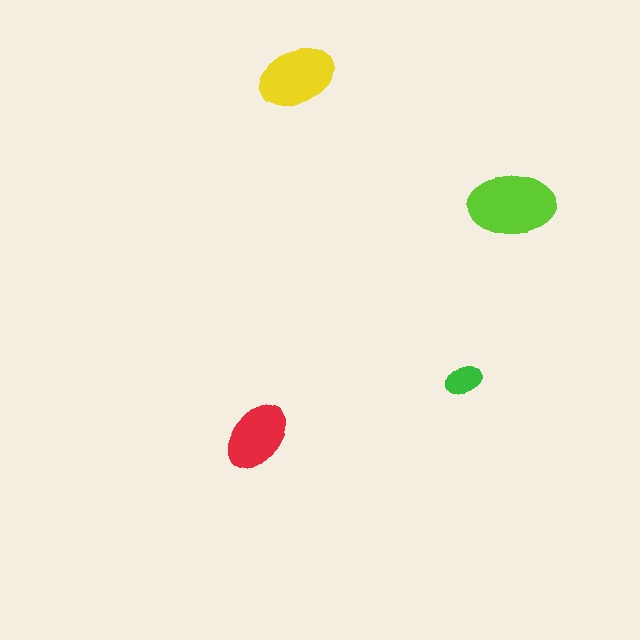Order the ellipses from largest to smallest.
the lime one, the yellow one, the red one, the green one.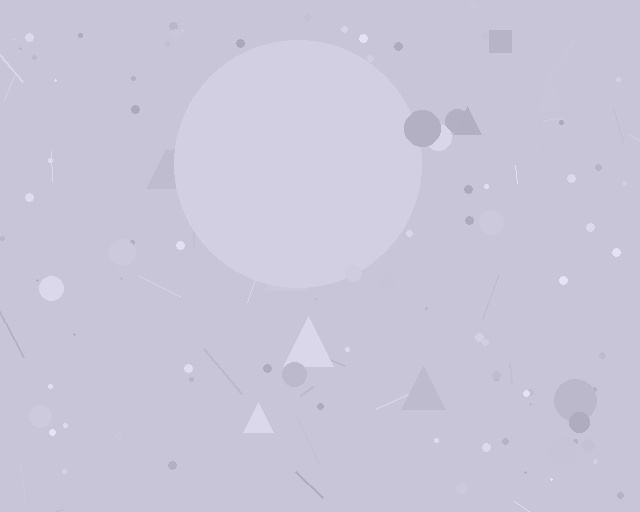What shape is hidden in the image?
A circle is hidden in the image.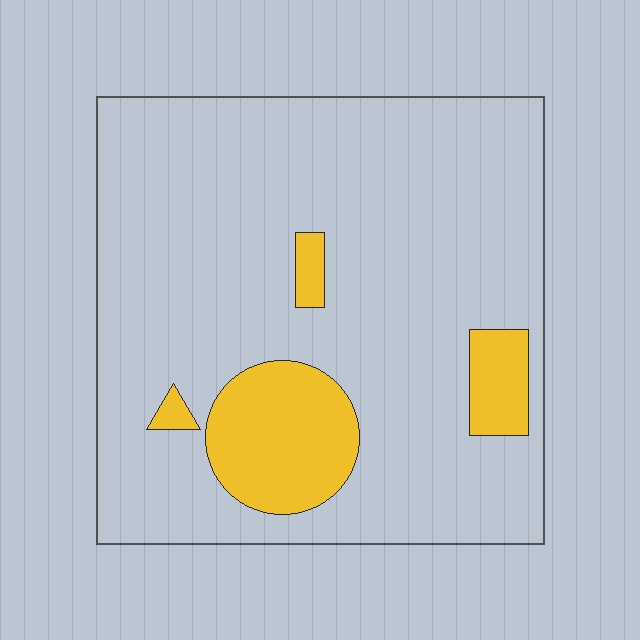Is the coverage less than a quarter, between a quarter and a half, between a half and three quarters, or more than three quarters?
Less than a quarter.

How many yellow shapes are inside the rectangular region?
4.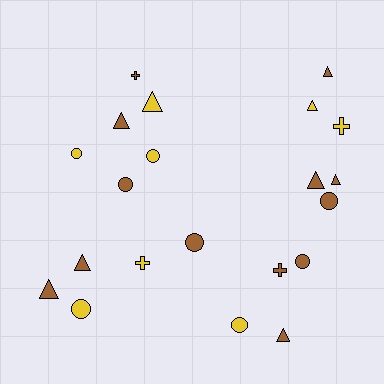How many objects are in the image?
There are 21 objects.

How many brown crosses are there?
There are 2 brown crosses.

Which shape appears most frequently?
Triangle, with 9 objects.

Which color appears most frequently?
Brown, with 13 objects.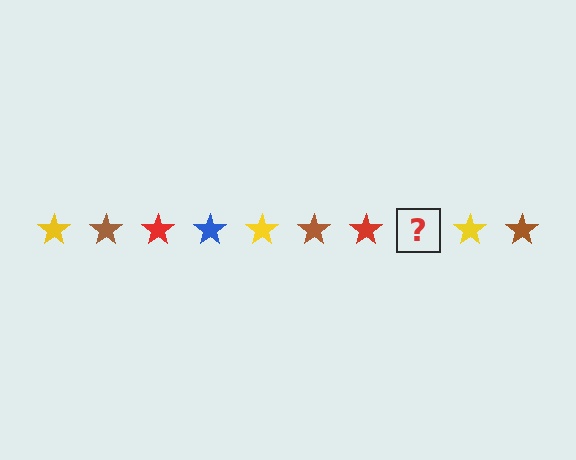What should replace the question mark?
The question mark should be replaced with a blue star.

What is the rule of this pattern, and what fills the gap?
The rule is that the pattern cycles through yellow, brown, red, blue stars. The gap should be filled with a blue star.